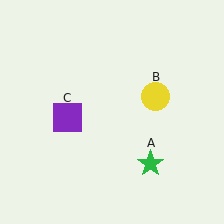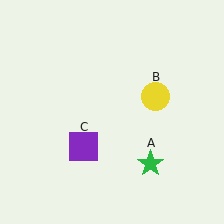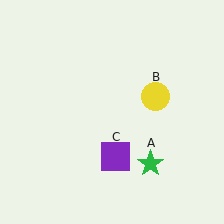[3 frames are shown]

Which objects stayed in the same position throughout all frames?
Green star (object A) and yellow circle (object B) remained stationary.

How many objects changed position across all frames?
1 object changed position: purple square (object C).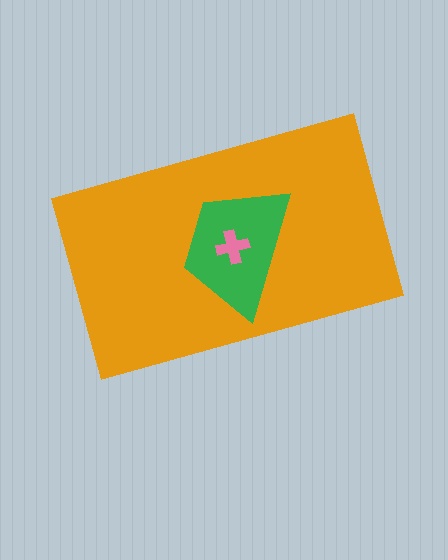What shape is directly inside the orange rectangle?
The green trapezoid.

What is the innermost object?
The pink cross.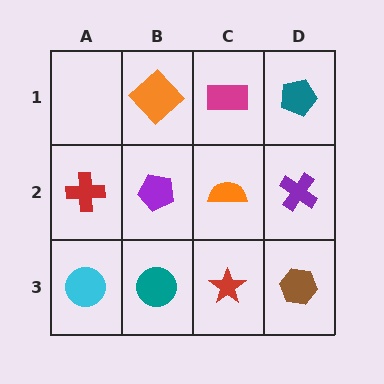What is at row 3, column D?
A brown hexagon.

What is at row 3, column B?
A teal circle.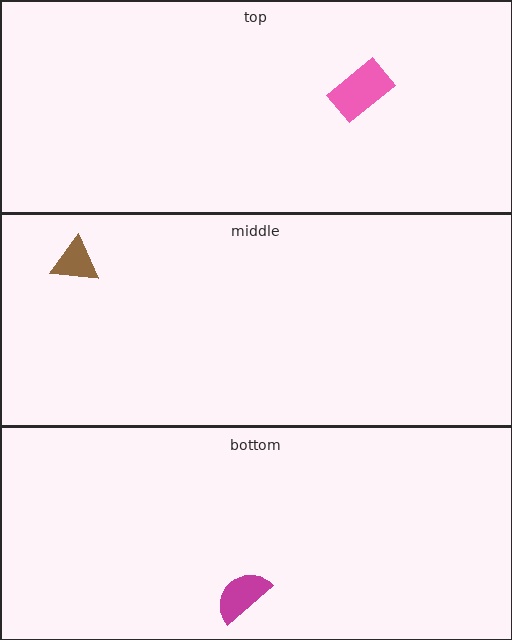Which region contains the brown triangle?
The middle region.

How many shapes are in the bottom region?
1.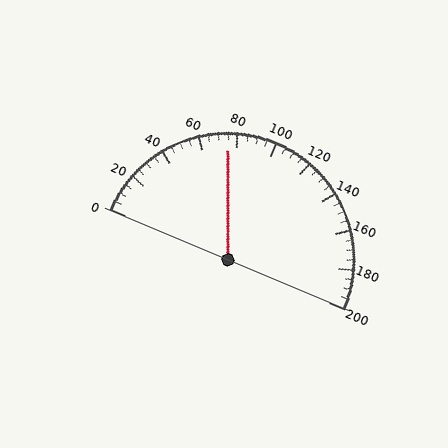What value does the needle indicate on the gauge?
The needle indicates approximately 75.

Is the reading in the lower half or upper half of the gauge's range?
The reading is in the lower half of the range (0 to 200).